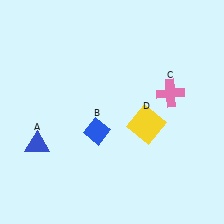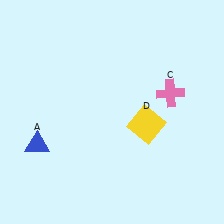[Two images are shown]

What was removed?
The blue diamond (B) was removed in Image 2.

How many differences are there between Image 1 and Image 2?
There is 1 difference between the two images.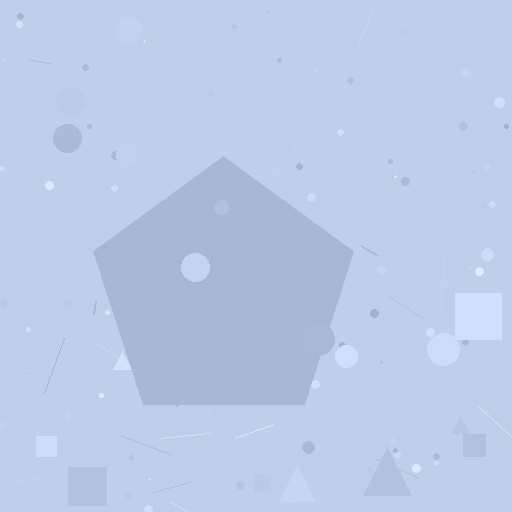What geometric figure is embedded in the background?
A pentagon is embedded in the background.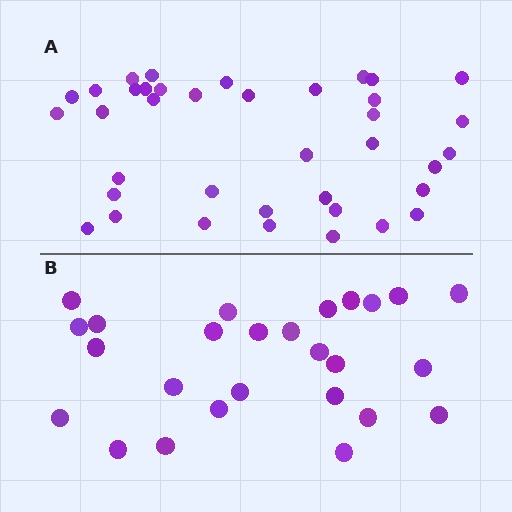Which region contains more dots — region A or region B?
Region A (the top region) has more dots.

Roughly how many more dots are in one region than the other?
Region A has roughly 12 or so more dots than region B.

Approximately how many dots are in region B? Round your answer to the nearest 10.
About 30 dots. (The exact count is 26, which rounds to 30.)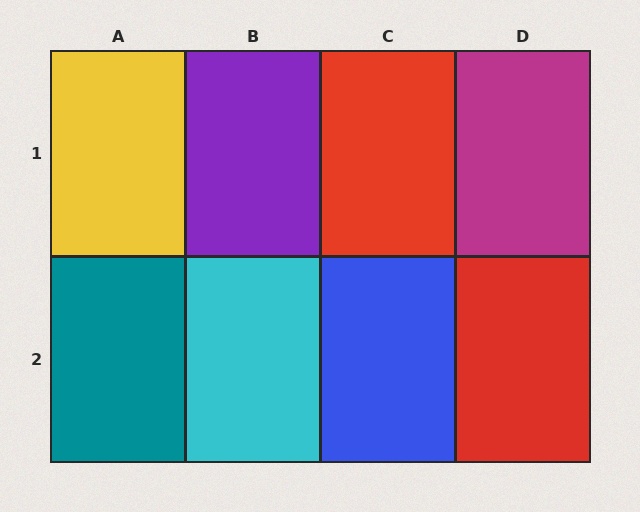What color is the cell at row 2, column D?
Red.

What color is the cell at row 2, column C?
Blue.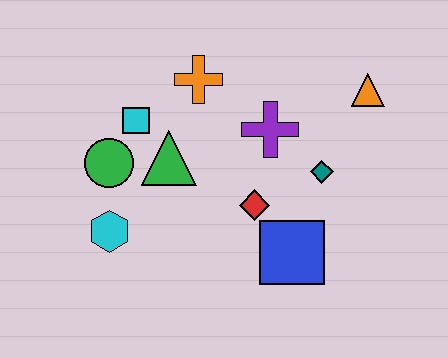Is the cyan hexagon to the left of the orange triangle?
Yes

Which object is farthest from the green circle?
The orange triangle is farthest from the green circle.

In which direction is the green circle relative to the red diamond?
The green circle is to the left of the red diamond.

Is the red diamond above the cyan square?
No